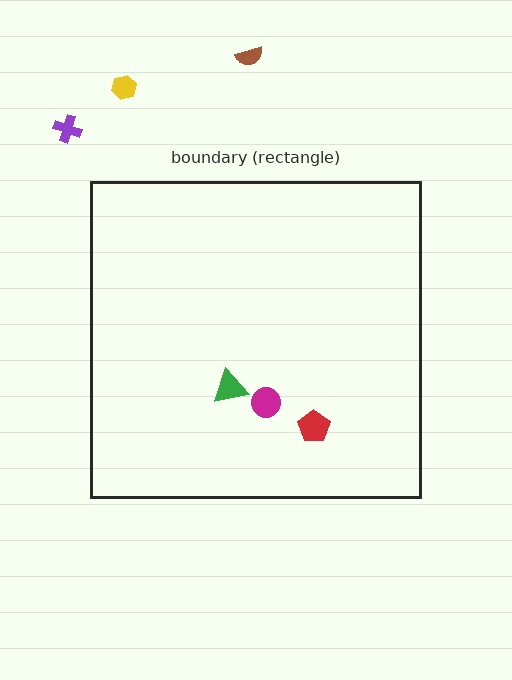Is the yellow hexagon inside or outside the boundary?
Outside.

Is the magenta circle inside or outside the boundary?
Inside.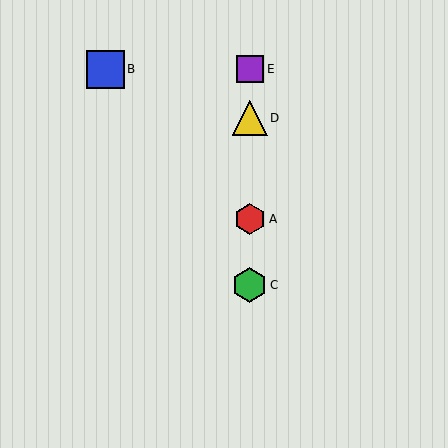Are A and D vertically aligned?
Yes, both are at x≈250.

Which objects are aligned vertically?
Objects A, C, D, E are aligned vertically.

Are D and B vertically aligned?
No, D is at x≈250 and B is at x≈105.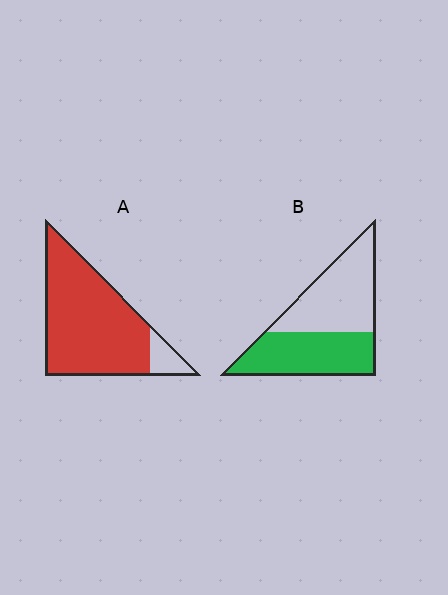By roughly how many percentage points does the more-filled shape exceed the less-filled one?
By roughly 40 percentage points (A over B).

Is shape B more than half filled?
Roughly half.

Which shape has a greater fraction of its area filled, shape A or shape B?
Shape A.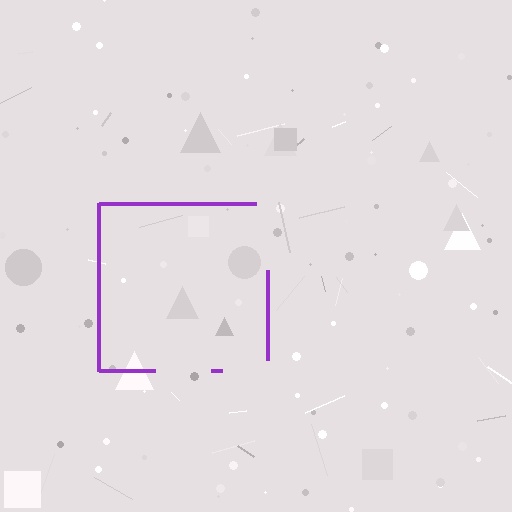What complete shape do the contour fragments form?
The contour fragments form a square.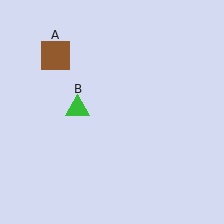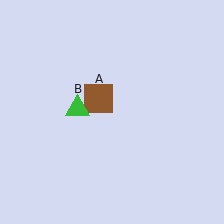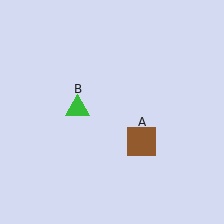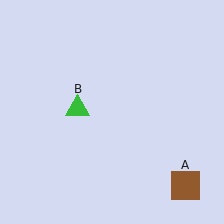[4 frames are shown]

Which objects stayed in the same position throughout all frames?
Green triangle (object B) remained stationary.